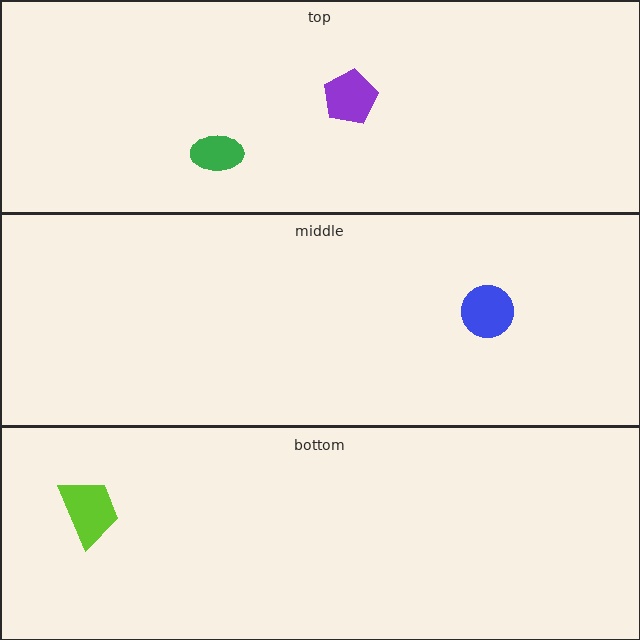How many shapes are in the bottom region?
1.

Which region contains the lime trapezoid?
The bottom region.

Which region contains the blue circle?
The middle region.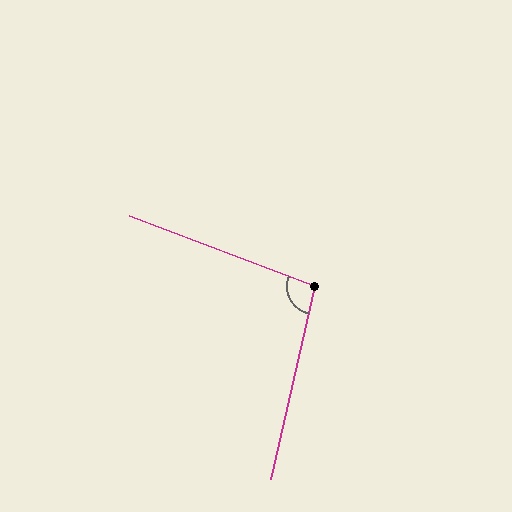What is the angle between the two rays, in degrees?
Approximately 98 degrees.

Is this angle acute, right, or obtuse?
It is obtuse.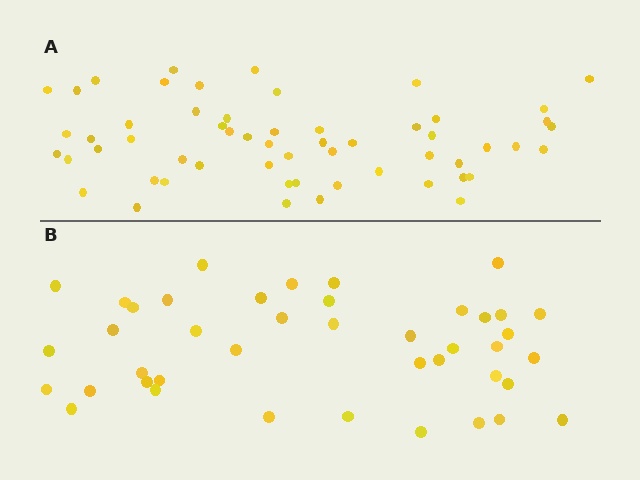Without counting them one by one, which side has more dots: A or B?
Region A (the top region) has more dots.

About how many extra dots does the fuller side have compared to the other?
Region A has approximately 15 more dots than region B.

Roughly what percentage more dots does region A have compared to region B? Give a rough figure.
About 35% more.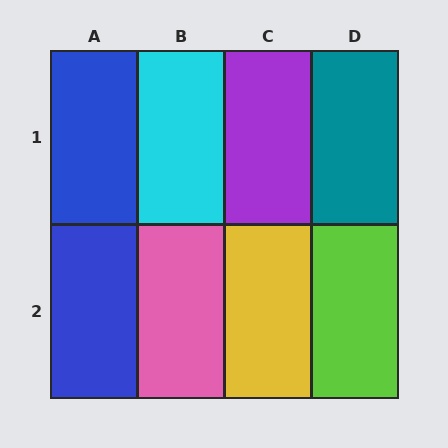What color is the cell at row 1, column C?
Purple.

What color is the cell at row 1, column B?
Cyan.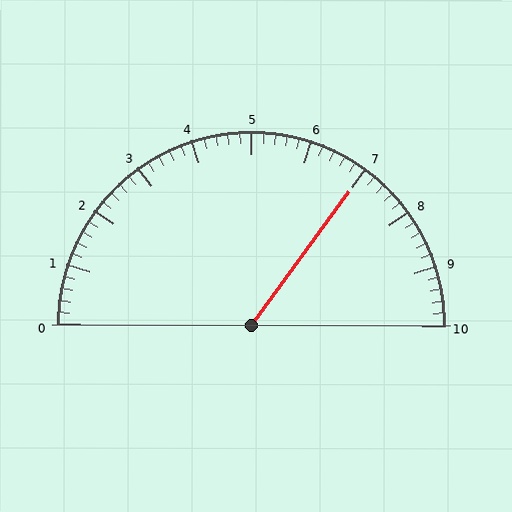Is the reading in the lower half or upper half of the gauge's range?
The reading is in the upper half of the range (0 to 10).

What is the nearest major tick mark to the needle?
The nearest major tick mark is 7.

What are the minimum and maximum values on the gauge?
The gauge ranges from 0 to 10.